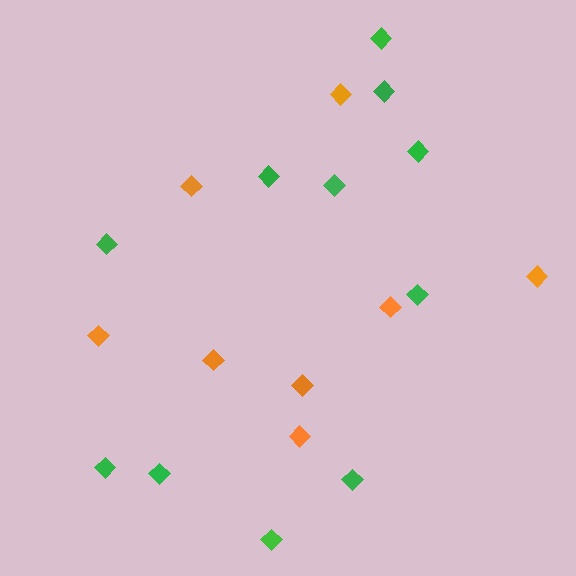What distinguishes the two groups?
There are 2 groups: one group of orange diamonds (8) and one group of green diamonds (11).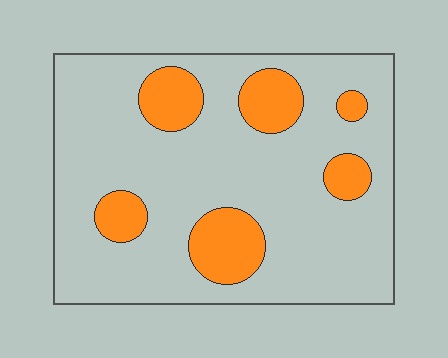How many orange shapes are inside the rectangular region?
6.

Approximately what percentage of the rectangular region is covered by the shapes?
Approximately 20%.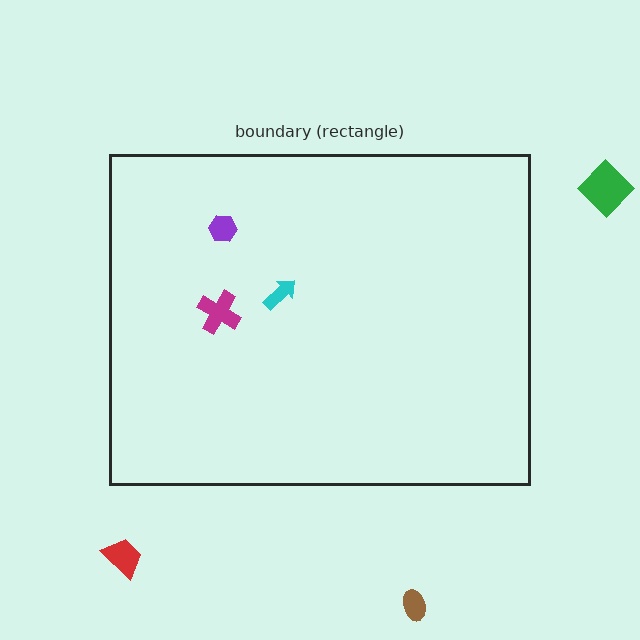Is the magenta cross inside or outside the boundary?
Inside.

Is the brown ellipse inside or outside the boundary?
Outside.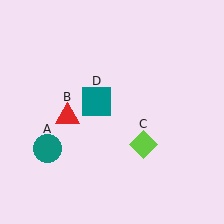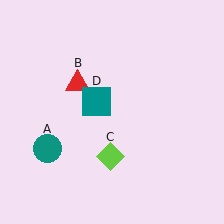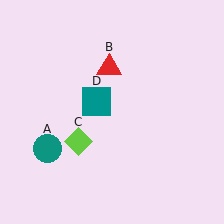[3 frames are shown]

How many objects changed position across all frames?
2 objects changed position: red triangle (object B), lime diamond (object C).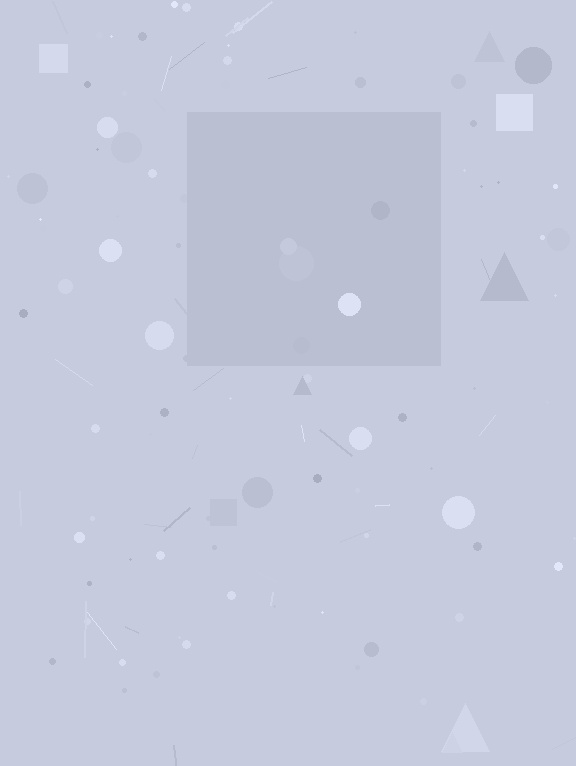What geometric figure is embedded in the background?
A square is embedded in the background.